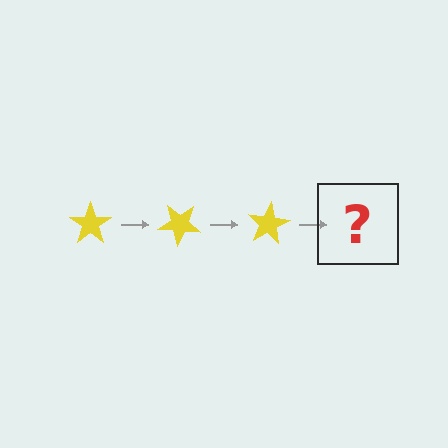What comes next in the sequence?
The next element should be a yellow star rotated 120 degrees.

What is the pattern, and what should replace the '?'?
The pattern is that the star rotates 40 degrees each step. The '?' should be a yellow star rotated 120 degrees.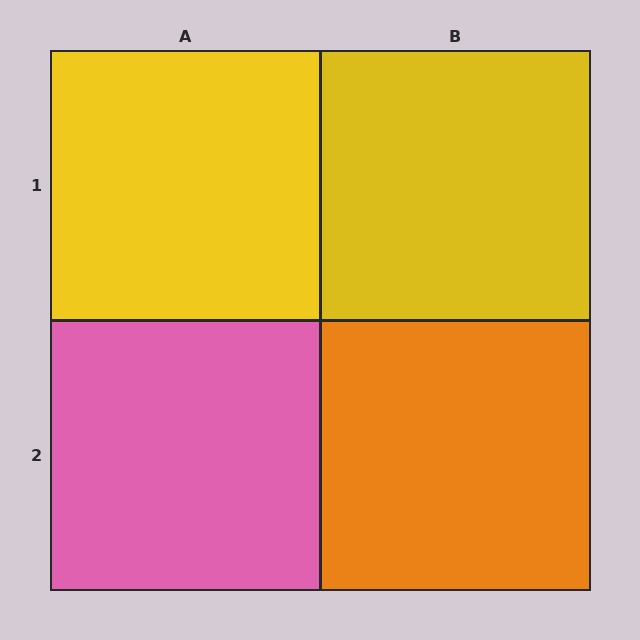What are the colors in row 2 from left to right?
Pink, orange.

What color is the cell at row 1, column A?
Yellow.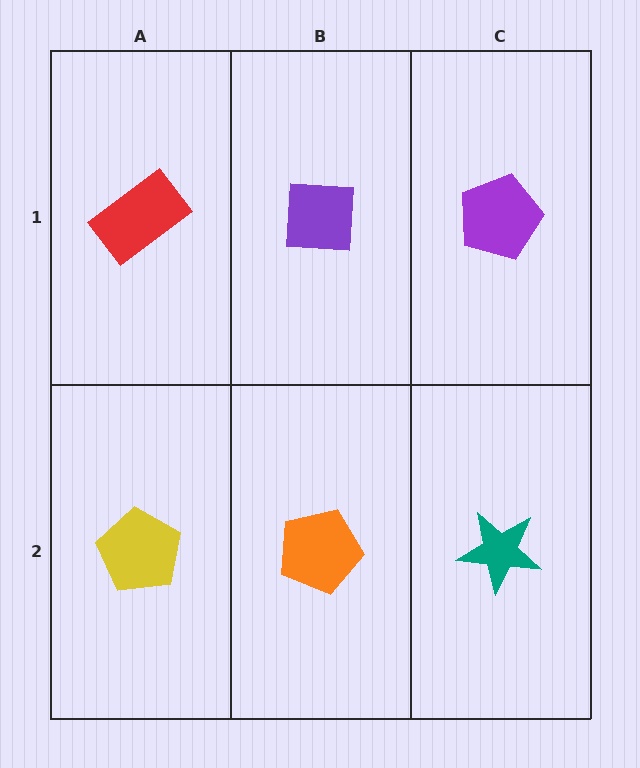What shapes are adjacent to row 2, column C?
A purple pentagon (row 1, column C), an orange pentagon (row 2, column B).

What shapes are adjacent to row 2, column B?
A purple square (row 1, column B), a yellow pentagon (row 2, column A), a teal star (row 2, column C).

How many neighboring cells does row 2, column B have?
3.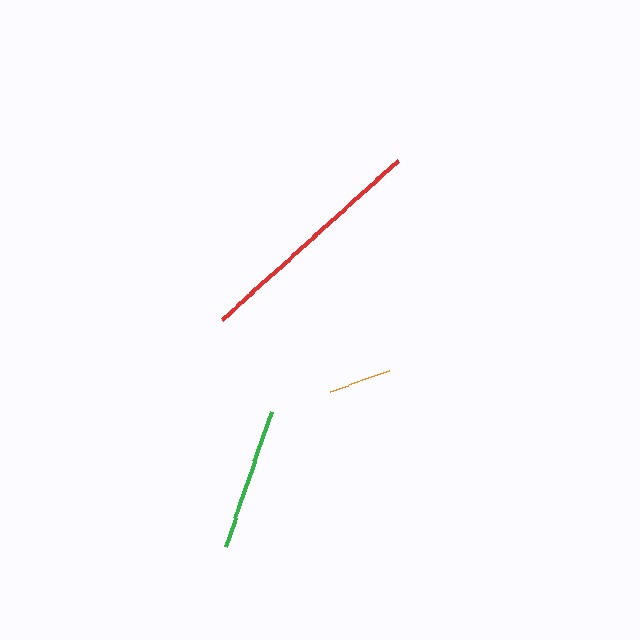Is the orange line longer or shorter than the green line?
The green line is longer than the orange line.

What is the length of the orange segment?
The orange segment is approximately 63 pixels long.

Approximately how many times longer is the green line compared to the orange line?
The green line is approximately 2.3 times the length of the orange line.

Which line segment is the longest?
The red line is the longest at approximately 238 pixels.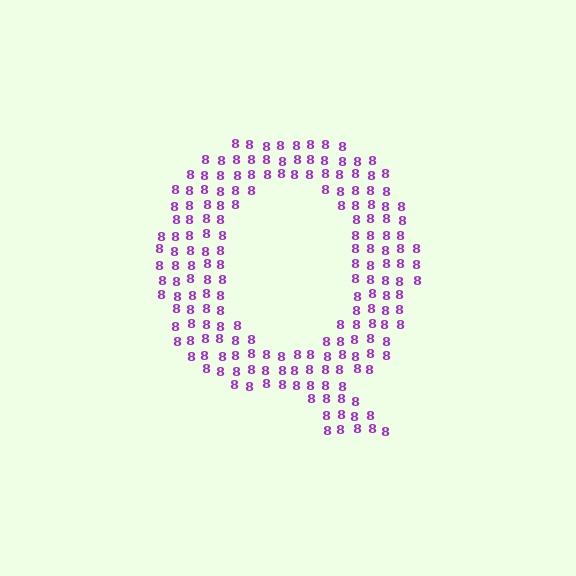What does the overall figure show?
The overall figure shows the letter Q.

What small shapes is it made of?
It is made of small digit 8's.